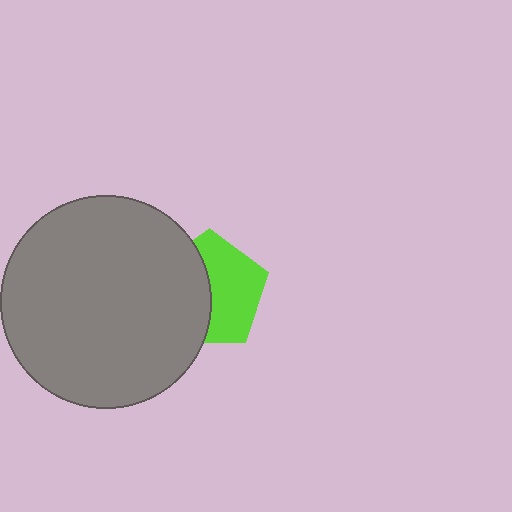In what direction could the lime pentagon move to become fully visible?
The lime pentagon could move right. That would shift it out from behind the gray circle entirely.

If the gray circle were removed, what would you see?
You would see the complete lime pentagon.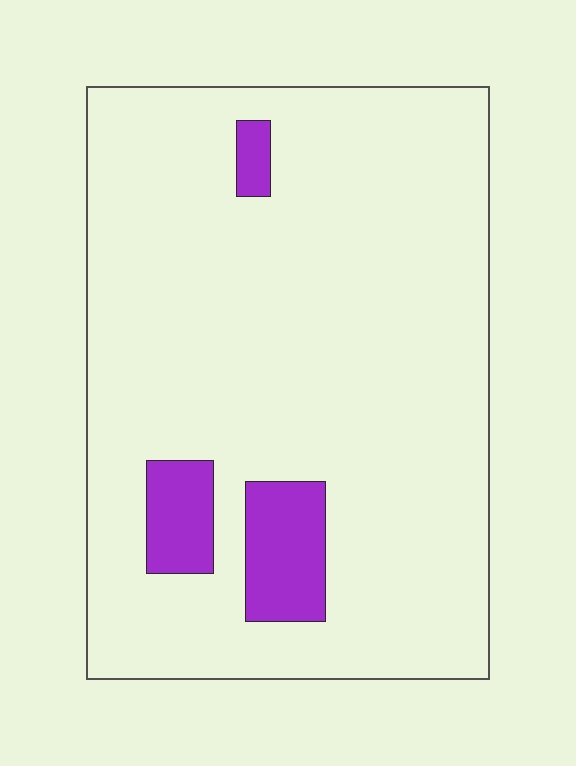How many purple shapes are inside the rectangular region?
3.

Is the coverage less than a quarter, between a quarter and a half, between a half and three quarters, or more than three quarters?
Less than a quarter.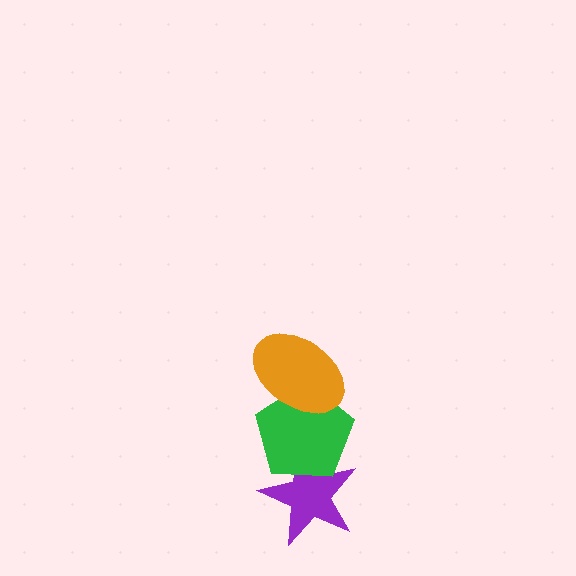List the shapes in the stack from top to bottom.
From top to bottom: the orange ellipse, the green pentagon, the purple star.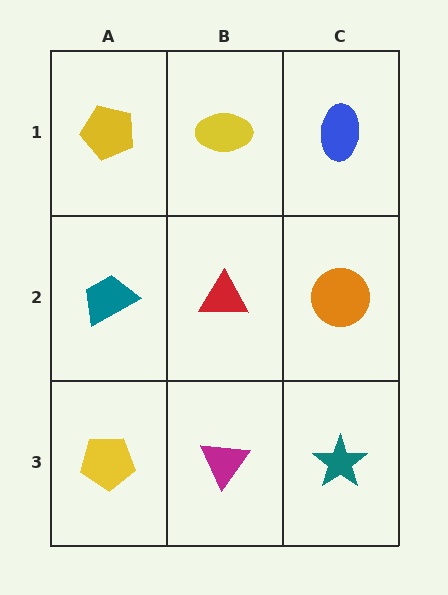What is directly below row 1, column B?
A red triangle.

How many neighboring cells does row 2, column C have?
3.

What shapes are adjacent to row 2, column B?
A yellow ellipse (row 1, column B), a magenta triangle (row 3, column B), a teal trapezoid (row 2, column A), an orange circle (row 2, column C).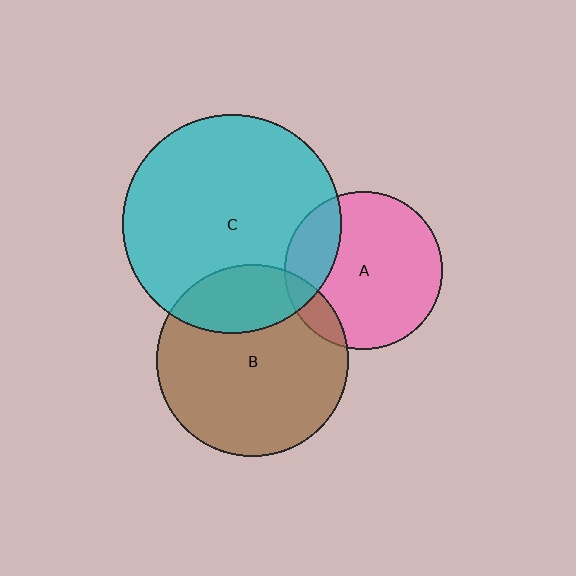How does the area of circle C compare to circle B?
Approximately 1.3 times.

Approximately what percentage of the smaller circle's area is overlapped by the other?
Approximately 25%.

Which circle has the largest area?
Circle C (cyan).